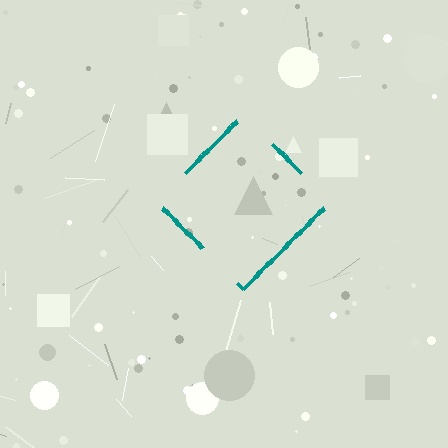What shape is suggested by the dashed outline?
The dashed outline suggests a diamond.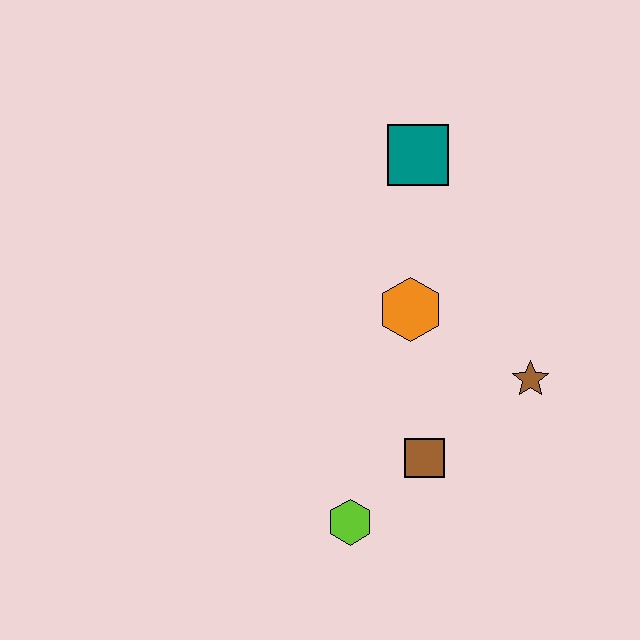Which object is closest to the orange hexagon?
The brown star is closest to the orange hexagon.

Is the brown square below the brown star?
Yes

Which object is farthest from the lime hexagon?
The teal square is farthest from the lime hexagon.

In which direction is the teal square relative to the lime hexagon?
The teal square is above the lime hexagon.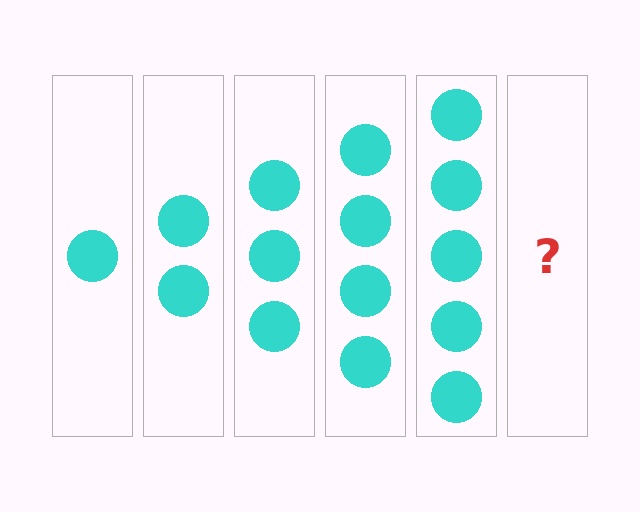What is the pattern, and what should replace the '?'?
The pattern is that each step adds one more circle. The '?' should be 6 circles.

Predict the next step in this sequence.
The next step is 6 circles.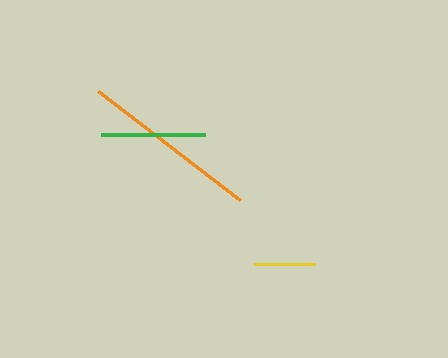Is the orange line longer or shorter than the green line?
The orange line is longer than the green line.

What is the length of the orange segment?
The orange segment is approximately 179 pixels long.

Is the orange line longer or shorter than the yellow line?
The orange line is longer than the yellow line.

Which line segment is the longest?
The orange line is the longest at approximately 179 pixels.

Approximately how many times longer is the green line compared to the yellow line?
The green line is approximately 1.7 times the length of the yellow line.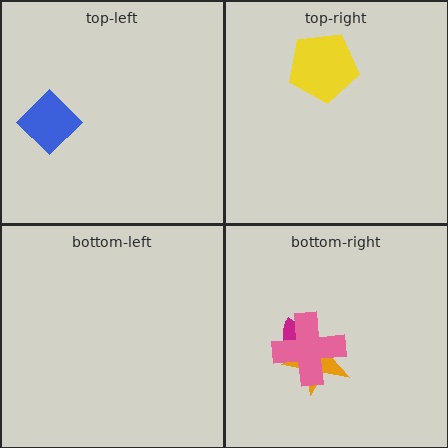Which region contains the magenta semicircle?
The bottom-right region.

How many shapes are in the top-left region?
1.